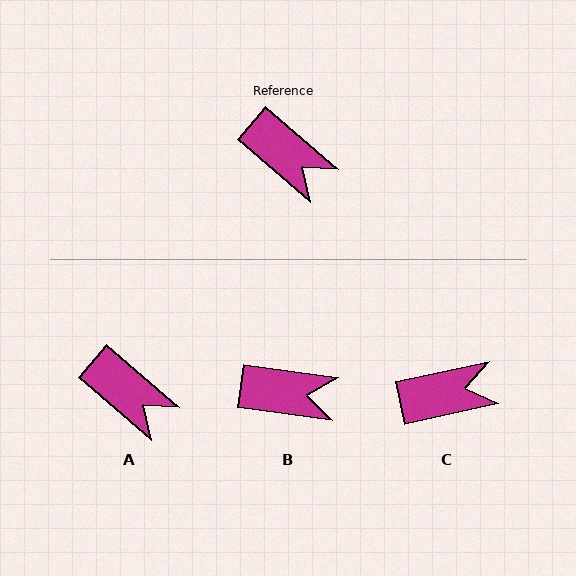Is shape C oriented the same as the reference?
No, it is off by about 53 degrees.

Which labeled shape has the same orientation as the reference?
A.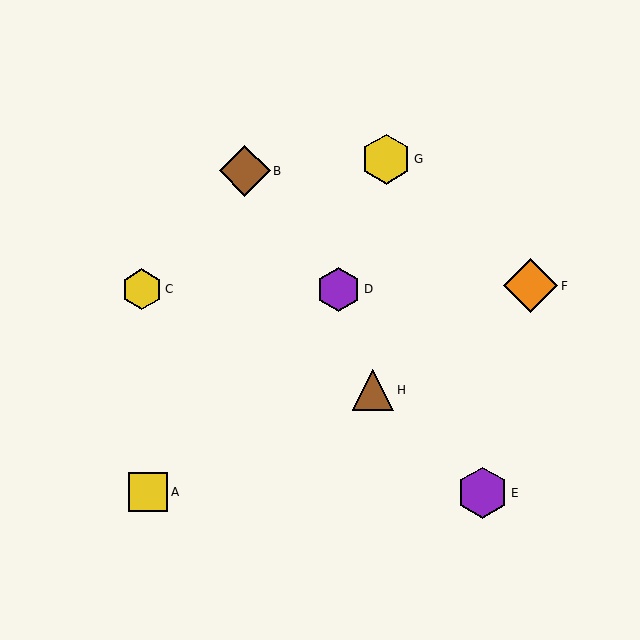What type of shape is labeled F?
Shape F is an orange diamond.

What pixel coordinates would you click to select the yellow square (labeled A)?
Click at (148, 492) to select the yellow square A.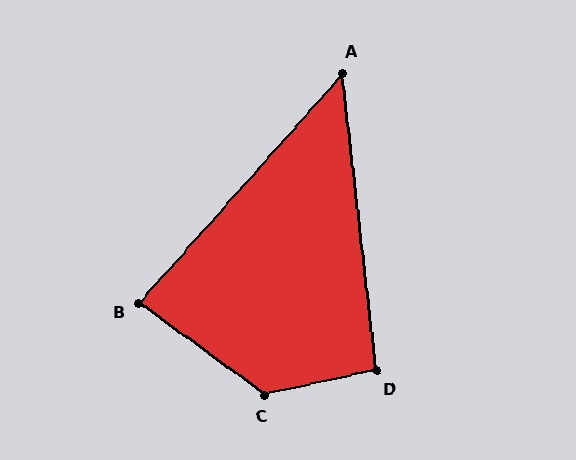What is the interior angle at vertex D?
Approximately 96 degrees (obtuse).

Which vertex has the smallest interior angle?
A, at approximately 48 degrees.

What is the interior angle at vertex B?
Approximately 84 degrees (acute).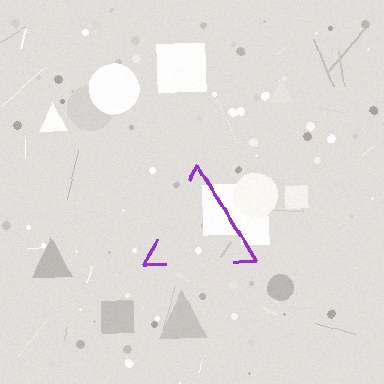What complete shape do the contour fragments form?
The contour fragments form a triangle.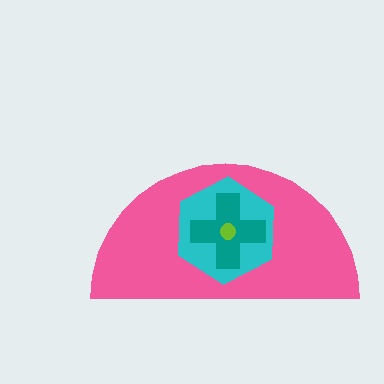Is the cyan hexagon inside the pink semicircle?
Yes.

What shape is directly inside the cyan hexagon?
The teal cross.